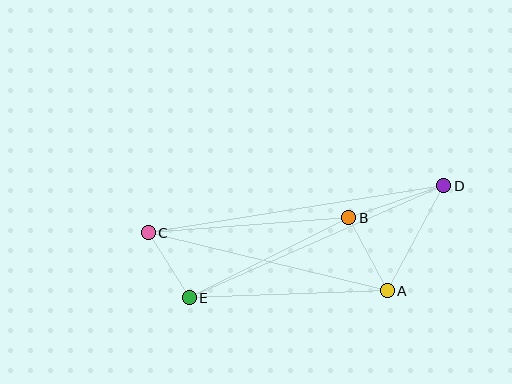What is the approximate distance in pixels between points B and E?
The distance between B and E is approximately 179 pixels.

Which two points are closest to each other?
Points C and E are closest to each other.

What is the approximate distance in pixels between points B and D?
The distance between B and D is approximately 100 pixels.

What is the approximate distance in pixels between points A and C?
The distance between A and C is approximately 246 pixels.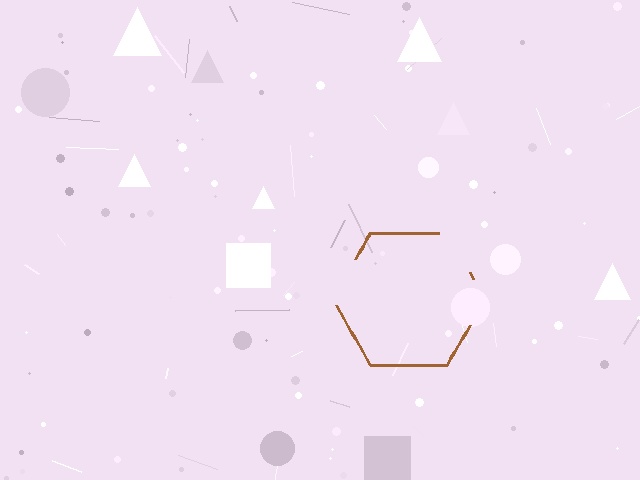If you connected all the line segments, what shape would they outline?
They would outline a hexagon.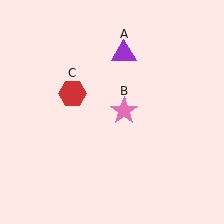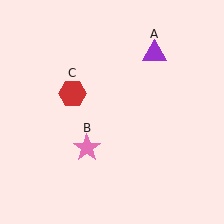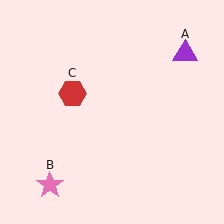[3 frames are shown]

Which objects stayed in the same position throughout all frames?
Red hexagon (object C) remained stationary.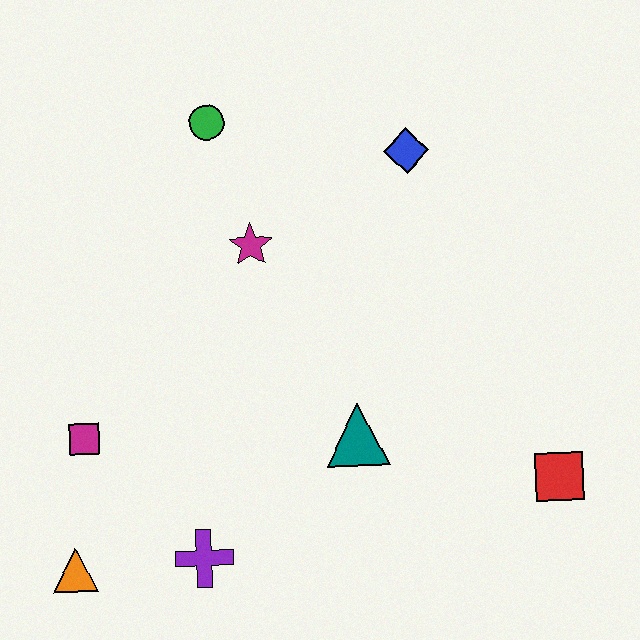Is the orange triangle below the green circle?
Yes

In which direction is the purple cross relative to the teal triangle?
The purple cross is to the left of the teal triangle.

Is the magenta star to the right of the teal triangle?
No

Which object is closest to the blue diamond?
The magenta star is closest to the blue diamond.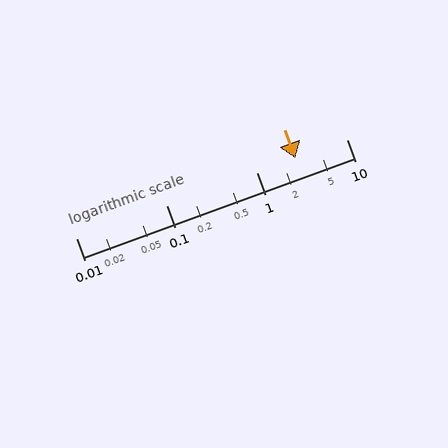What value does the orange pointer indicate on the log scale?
The pointer indicates approximately 2.7.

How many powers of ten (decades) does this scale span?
The scale spans 3 decades, from 0.01 to 10.